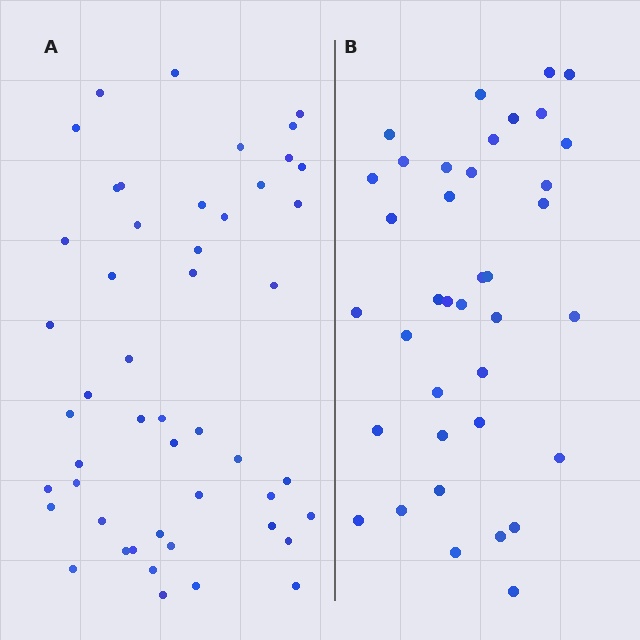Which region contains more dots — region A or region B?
Region A (the left region) has more dots.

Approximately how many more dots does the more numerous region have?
Region A has roughly 12 or so more dots than region B.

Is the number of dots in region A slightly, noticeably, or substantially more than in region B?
Region A has noticeably more, but not dramatically so. The ratio is roughly 1.3 to 1.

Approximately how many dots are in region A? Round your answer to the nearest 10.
About 50 dots. (The exact count is 49, which rounds to 50.)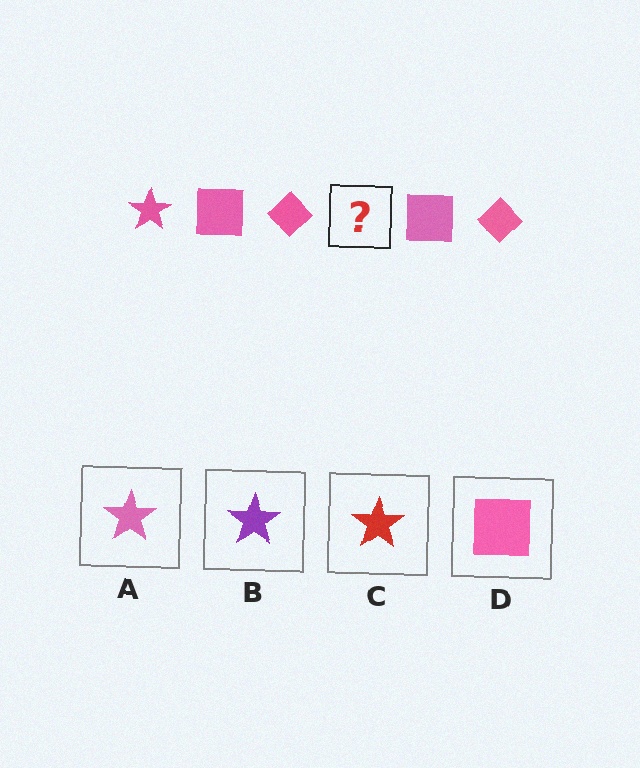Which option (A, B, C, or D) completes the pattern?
A.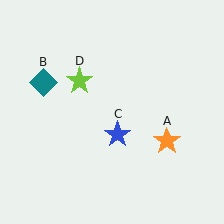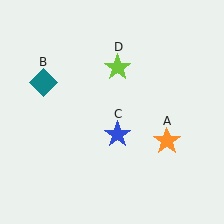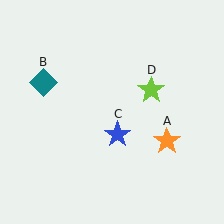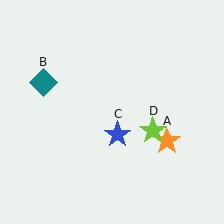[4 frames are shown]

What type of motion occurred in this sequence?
The lime star (object D) rotated clockwise around the center of the scene.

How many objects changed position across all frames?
1 object changed position: lime star (object D).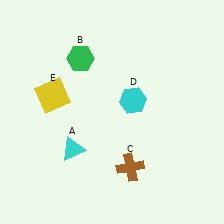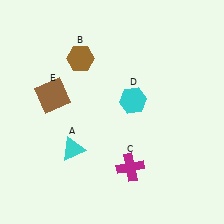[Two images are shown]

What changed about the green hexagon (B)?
In Image 1, B is green. In Image 2, it changed to brown.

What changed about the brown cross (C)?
In Image 1, C is brown. In Image 2, it changed to magenta.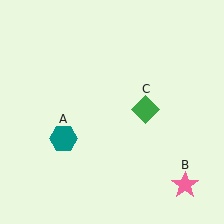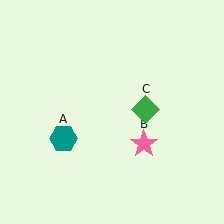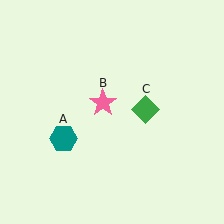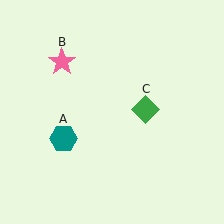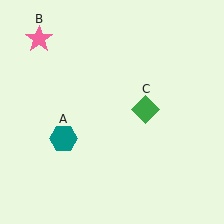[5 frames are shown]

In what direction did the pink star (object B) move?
The pink star (object B) moved up and to the left.